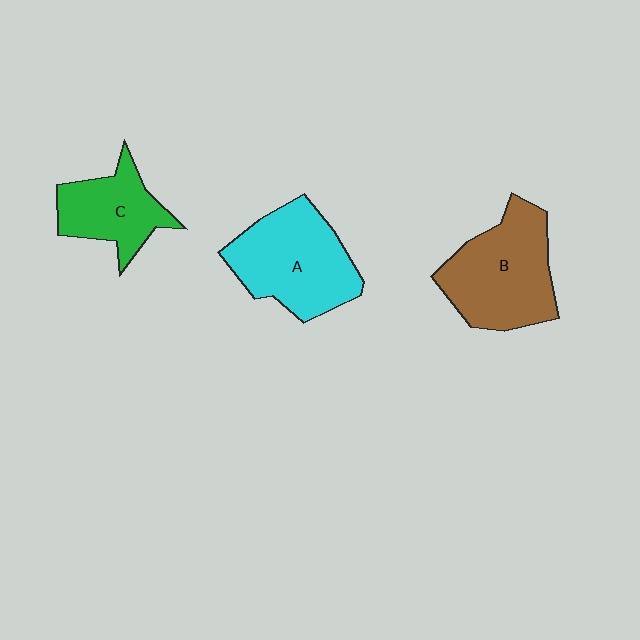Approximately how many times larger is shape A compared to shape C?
Approximately 1.5 times.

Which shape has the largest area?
Shape B (brown).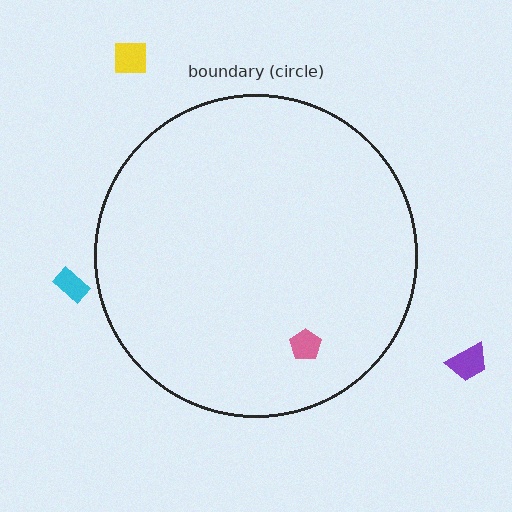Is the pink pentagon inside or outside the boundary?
Inside.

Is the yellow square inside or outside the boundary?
Outside.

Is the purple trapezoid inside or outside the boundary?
Outside.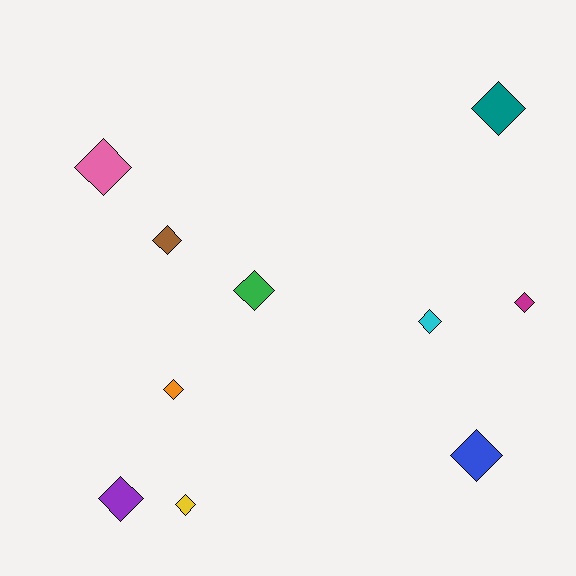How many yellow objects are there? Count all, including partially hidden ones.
There is 1 yellow object.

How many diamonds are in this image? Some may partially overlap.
There are 10 diamonds.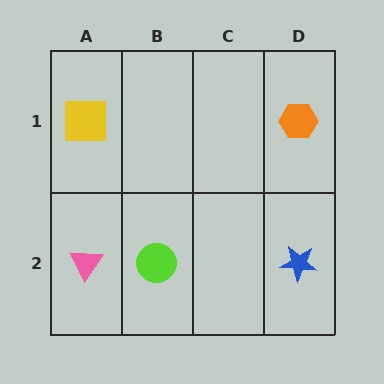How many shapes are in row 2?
3 shapes.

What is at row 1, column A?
A yellow square.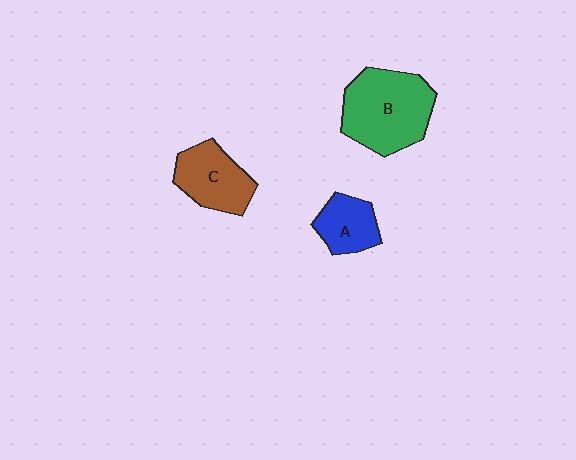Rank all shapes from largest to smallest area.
From largest to smallest: B (green), C (brown), A (blue).